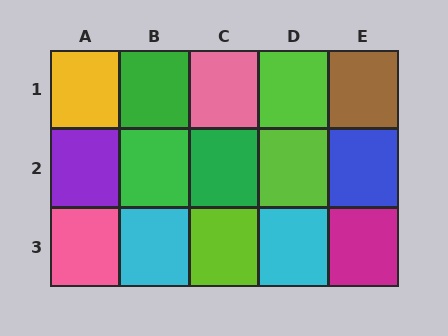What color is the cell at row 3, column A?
Pink.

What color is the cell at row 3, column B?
Cyan.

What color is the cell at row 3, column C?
Lime.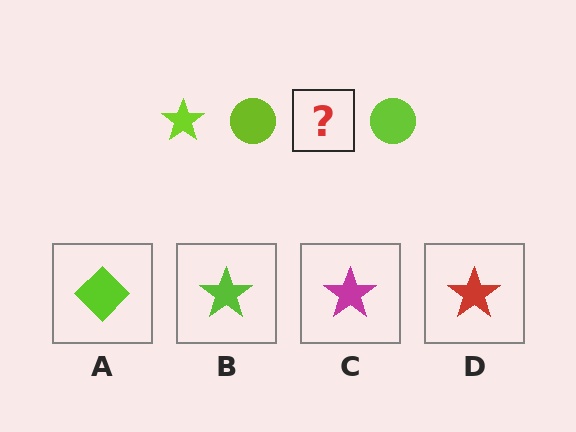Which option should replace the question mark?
Option B.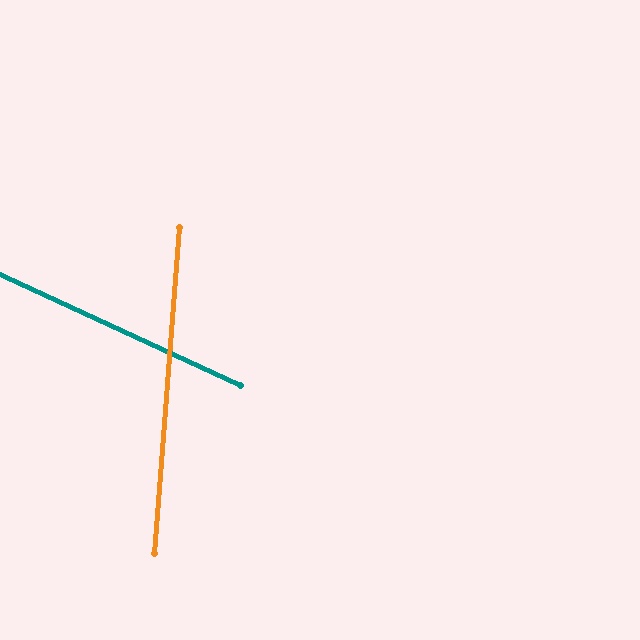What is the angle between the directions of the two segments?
Approximately 70 degrees.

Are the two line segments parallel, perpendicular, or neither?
Neither parallel nor perpendicular — they differ by about 70°.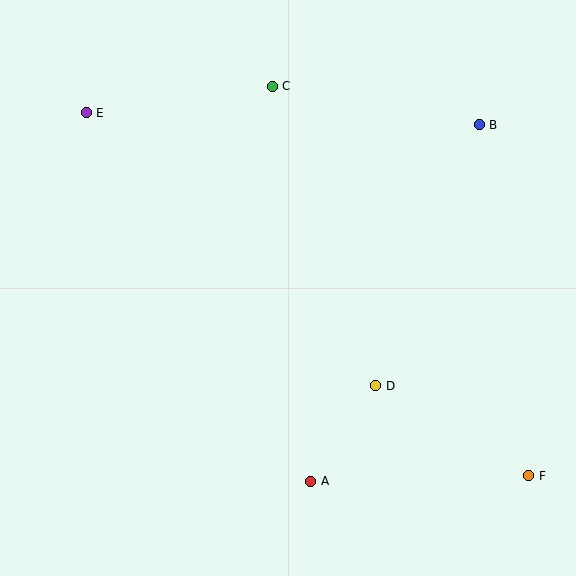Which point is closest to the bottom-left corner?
Point A is closest to the bottom-left corner.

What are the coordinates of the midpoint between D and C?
The midpoint between D and C is at (324, 236).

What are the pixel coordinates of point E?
Point E is at (86, 113).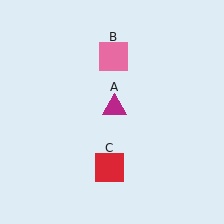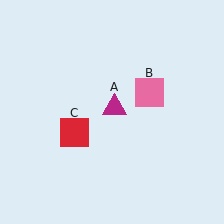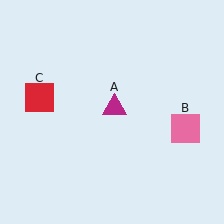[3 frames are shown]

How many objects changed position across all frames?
2 objects changed position: pink square (object B), red square (object C).